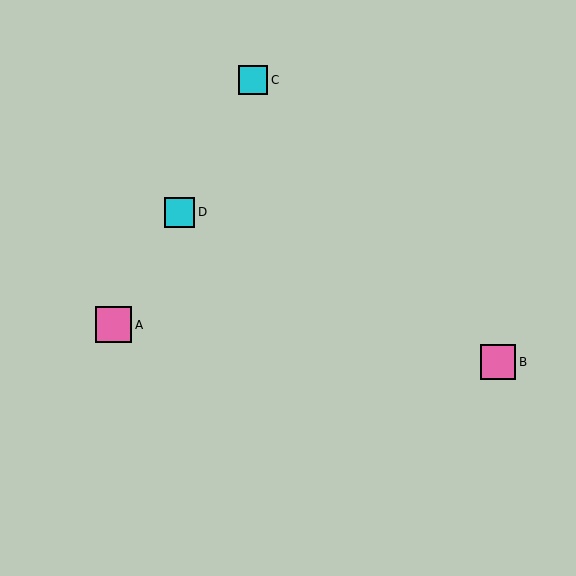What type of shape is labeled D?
Shape D is a cyan square.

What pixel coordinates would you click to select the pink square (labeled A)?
Click at (113, 325) to select the pink square A.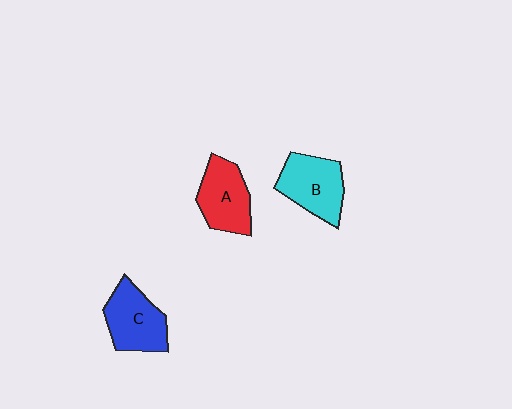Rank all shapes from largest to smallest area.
From largest to smallest: B (cyan), C (blue), A (red).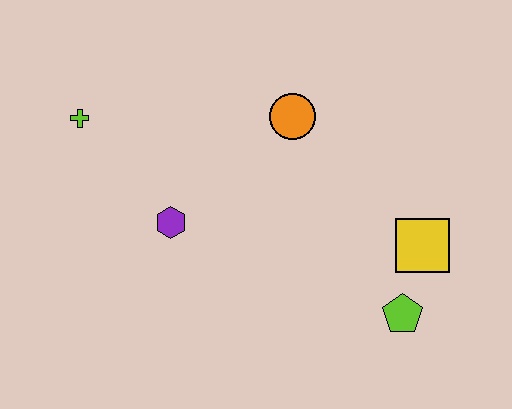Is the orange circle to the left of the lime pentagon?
Yes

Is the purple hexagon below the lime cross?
Yes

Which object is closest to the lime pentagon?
The yellow square is closest to the lime pentagon.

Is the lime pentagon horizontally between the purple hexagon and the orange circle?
No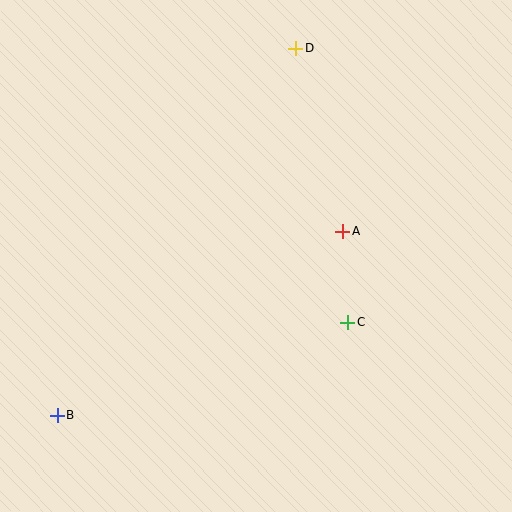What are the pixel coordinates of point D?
Point D is at (296, 48).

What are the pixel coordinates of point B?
Point B is at (57, 415).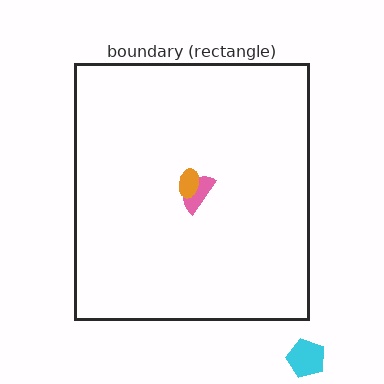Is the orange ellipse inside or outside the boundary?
Inside.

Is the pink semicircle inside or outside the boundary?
Inside.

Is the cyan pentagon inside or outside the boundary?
Outside.